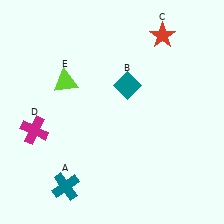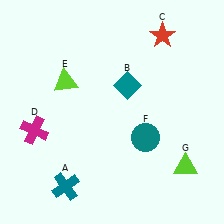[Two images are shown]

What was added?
A teal circle (F), a lime triangle (G) were added in Image 2.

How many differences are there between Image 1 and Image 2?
There are 2 differences between the two images.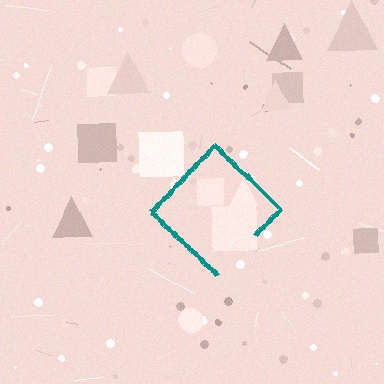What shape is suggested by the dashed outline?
The dashed outline suggests a diamond.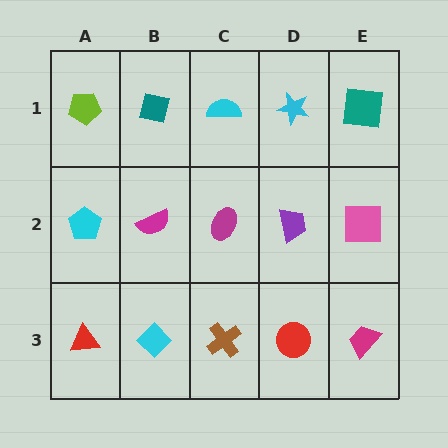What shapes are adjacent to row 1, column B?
A magenta semicircle (row 2, column B), a lime pentagon (row 1, column A), a cyan semicircle (row 1, column C).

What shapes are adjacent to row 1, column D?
A purple trapezoid (row 2, column D), a cyan semicircle (row 1, column C), a teal square (row 1, column E).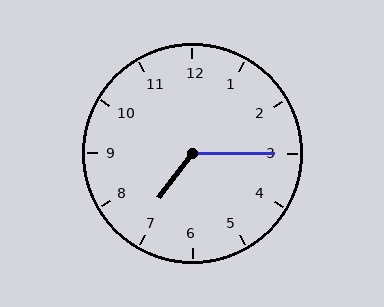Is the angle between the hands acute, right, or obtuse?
It is obtuse.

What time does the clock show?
7:15.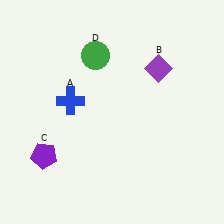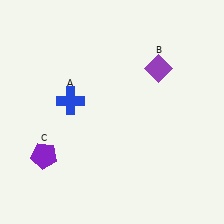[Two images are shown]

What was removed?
The green circle (D) was removed in Image 2.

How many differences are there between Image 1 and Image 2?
There is 1 difference between the two images.